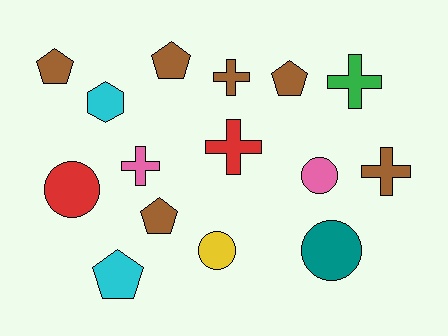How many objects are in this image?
There are 15 objects.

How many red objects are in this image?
There are 2 red objects.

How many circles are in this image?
There are 4 circles.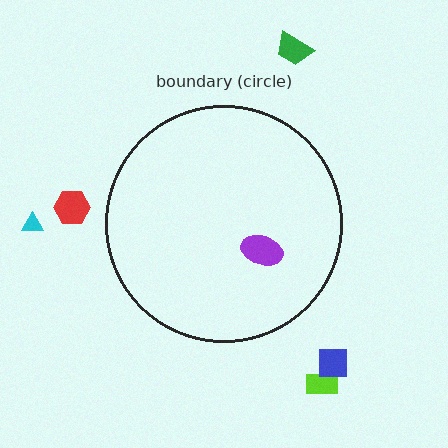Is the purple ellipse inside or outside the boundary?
Inside.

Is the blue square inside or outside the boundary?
Outside.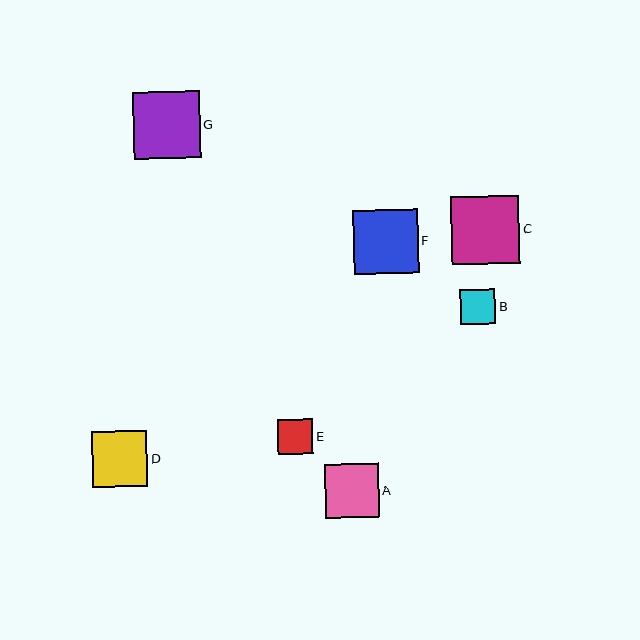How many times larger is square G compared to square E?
Square G is approximately 1.9 times the size of square E.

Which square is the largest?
Square C is the largest with a size of approximately 68 pixels.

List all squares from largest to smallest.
From largest to smallest: C, G, F, D, A, E, B.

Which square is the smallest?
Square B is the smallest with a size of approximately 35 pixels.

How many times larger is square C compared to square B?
Square C is approximately 2.0 times the size of square B.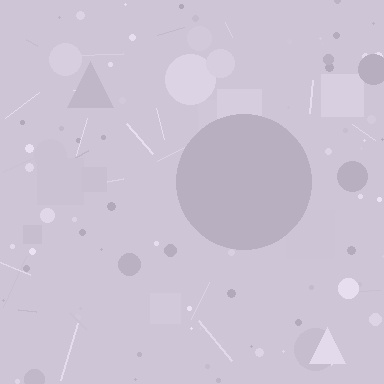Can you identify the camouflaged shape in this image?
The camouflaged shape is a circle.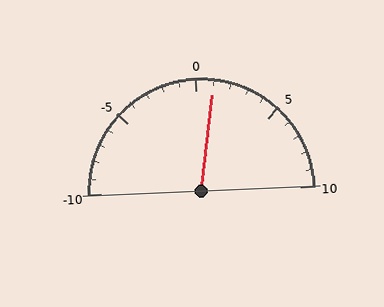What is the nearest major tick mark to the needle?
The nearest major tick mark is 0.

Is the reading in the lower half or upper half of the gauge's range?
The reading is in the upper half of the range (-10 to 10).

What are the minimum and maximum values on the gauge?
The gauge ranges from -10 to 10.